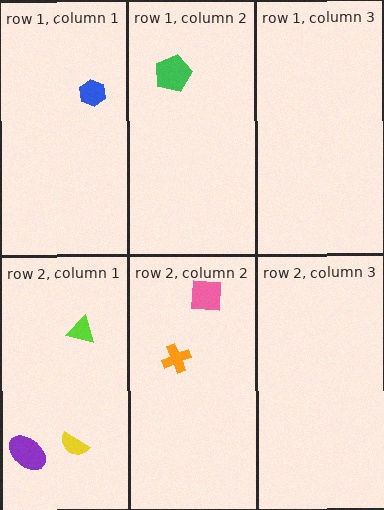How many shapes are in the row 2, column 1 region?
3.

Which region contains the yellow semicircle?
The row 2, column 1 region.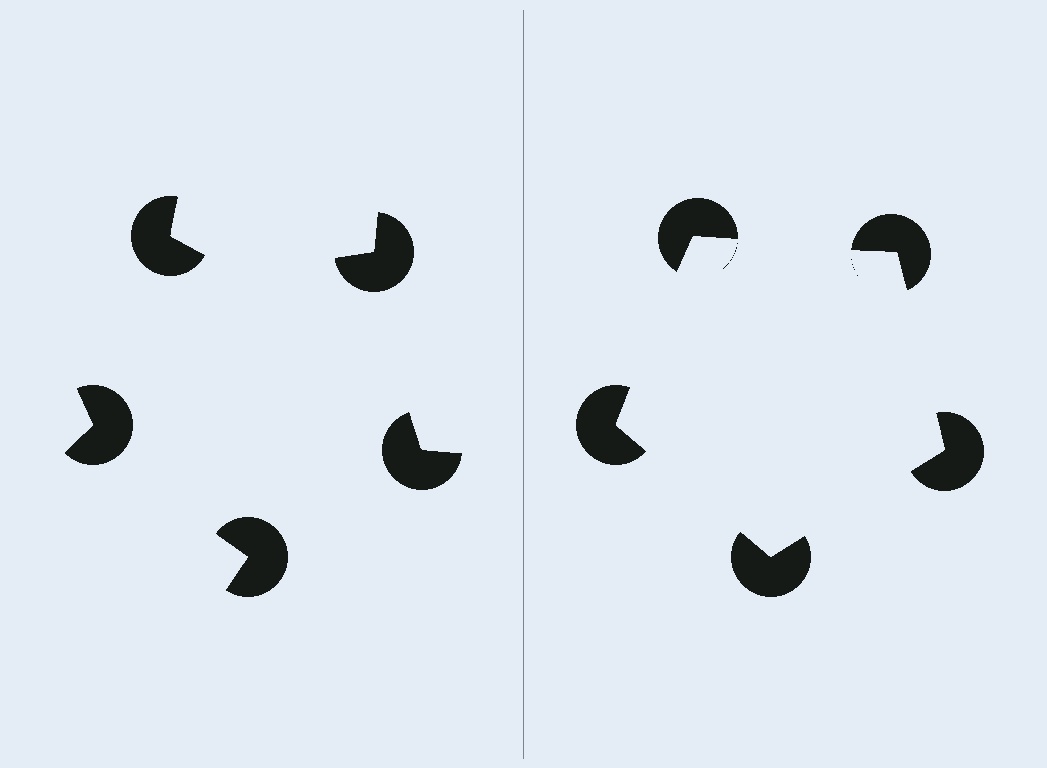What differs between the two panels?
The pac-man discs are positioned identically on both sides; only the wedge orientations differ. On the right they align to a pentagon; on the left they are misaligned.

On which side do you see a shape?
An illusory pentagon appears on the right side. On the left side the wedge cuts are rotated, so no coherent shape forms.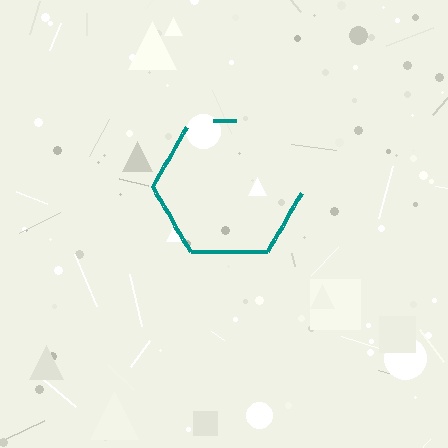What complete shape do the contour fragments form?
The contour fragments form a hexagon.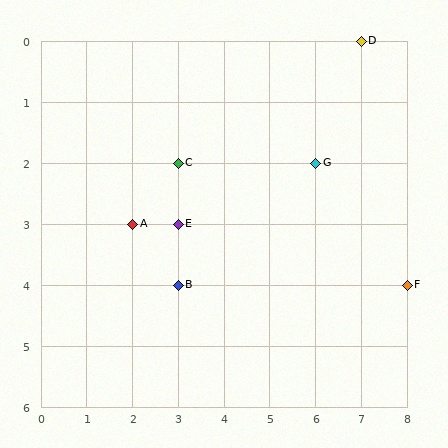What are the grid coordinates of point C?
Point C is at grid coordinates (3, 2).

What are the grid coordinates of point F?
Point F is at grid coordinates (8, 4).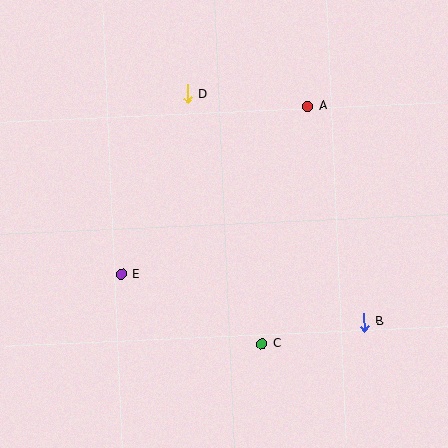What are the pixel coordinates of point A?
Point A is at (308, 107).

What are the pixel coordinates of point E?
Point E is at (121, 274).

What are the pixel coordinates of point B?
Point B is at (364, 322).